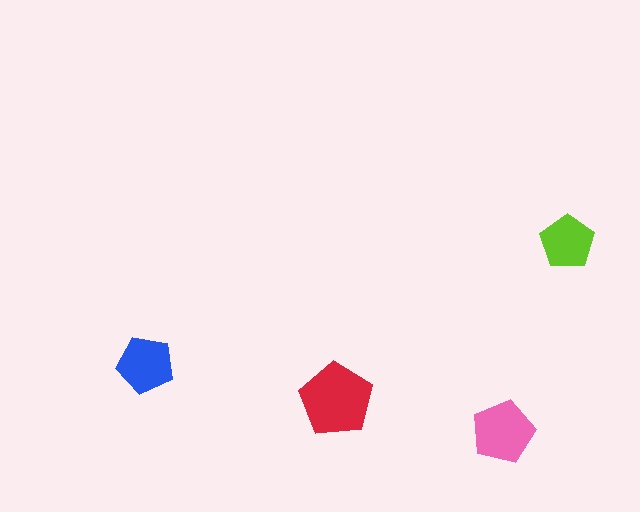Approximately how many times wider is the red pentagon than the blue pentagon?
About 1.5 times wider.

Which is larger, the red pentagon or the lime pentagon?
The red one.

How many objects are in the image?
There are 4 objects in the image.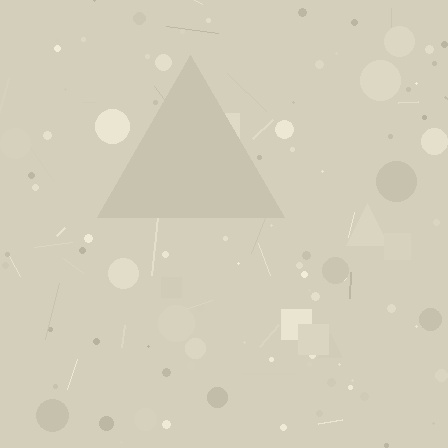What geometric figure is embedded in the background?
A triangle is embedded in the background.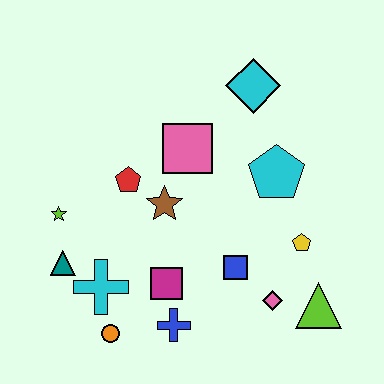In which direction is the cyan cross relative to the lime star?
The cyan cross is below the lime star.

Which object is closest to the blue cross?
The magenta square is closest to the blue cross.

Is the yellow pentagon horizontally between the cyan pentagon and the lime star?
No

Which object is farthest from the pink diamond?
The lime star is farthest from the pink diamond.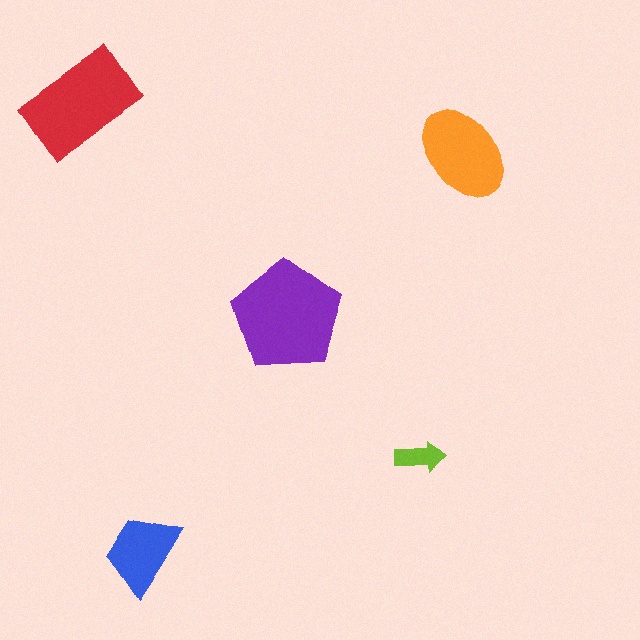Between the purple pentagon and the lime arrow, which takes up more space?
The purple pentagon.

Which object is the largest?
The purple pentagon.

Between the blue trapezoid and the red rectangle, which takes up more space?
The red rectangle.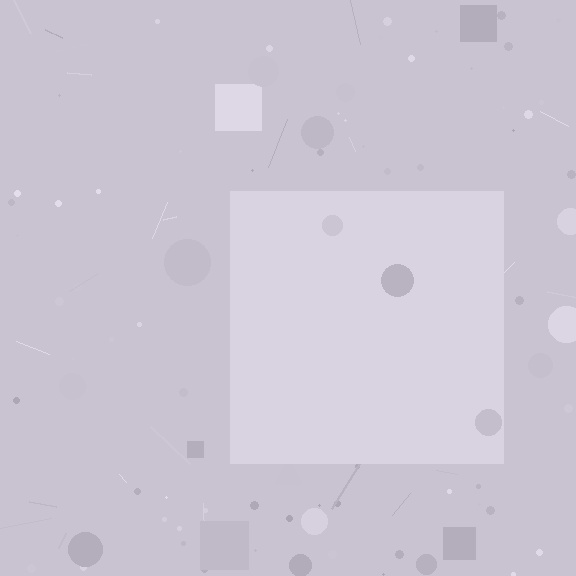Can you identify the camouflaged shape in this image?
The camouflaged shape is a square.